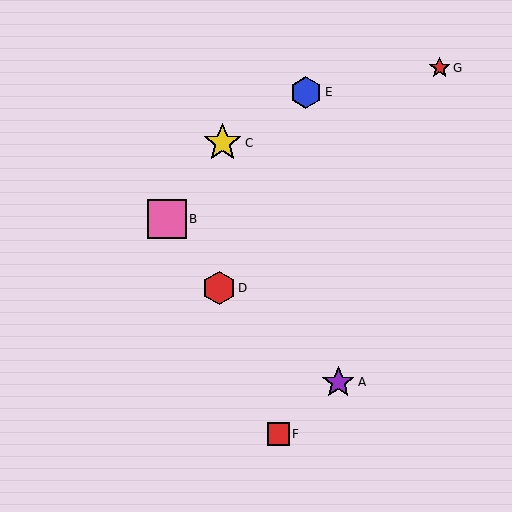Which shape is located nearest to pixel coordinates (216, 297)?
The red hexagon (labeled D) at (219, 288) is nearest to that location.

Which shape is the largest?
The pink square (labeled B) is the largest.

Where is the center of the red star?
The center of the red star is at (440, 68).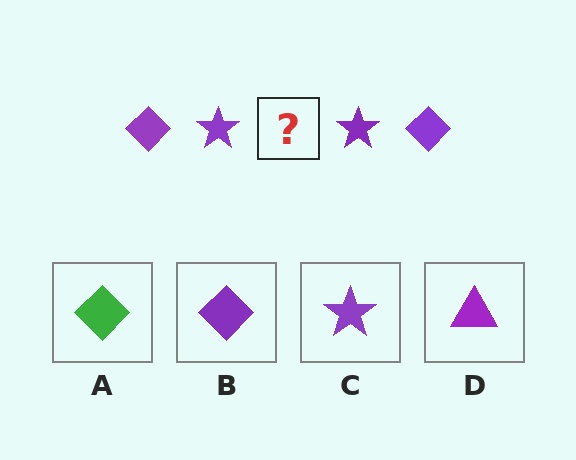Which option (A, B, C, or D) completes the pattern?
B.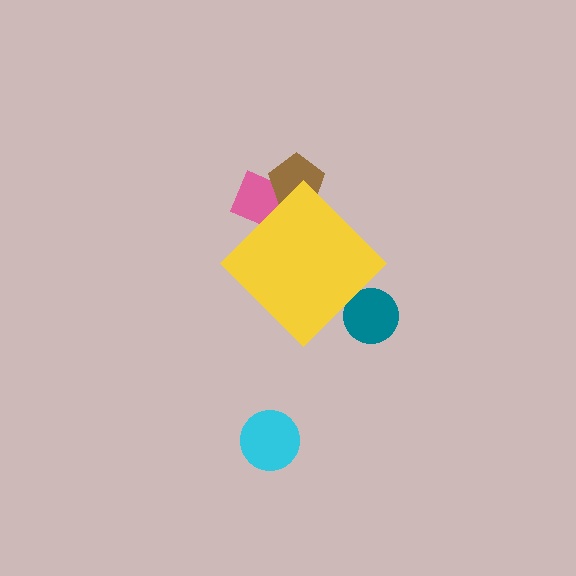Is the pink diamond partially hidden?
Yes, the pink diamond is partially hidden behind the yellow diamond.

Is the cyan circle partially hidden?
No, the cyan circle is fully visible.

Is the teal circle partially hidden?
Yes, the teal circle is partially hidden behind the yellow diamond.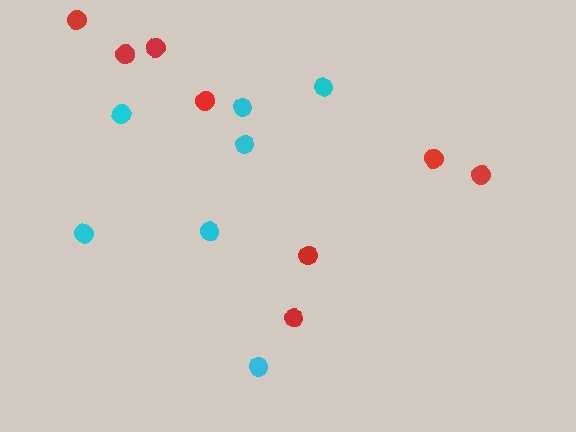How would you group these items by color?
There are 2 groups: one group of red circles (8) and one group of cyan circles (7).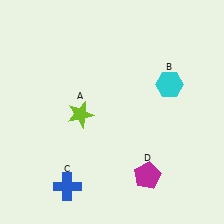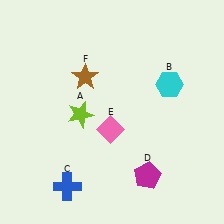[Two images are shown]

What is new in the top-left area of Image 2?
A brown star (F) was added in the top-left area of Image 2.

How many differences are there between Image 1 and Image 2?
There are 2 differences between the two images.